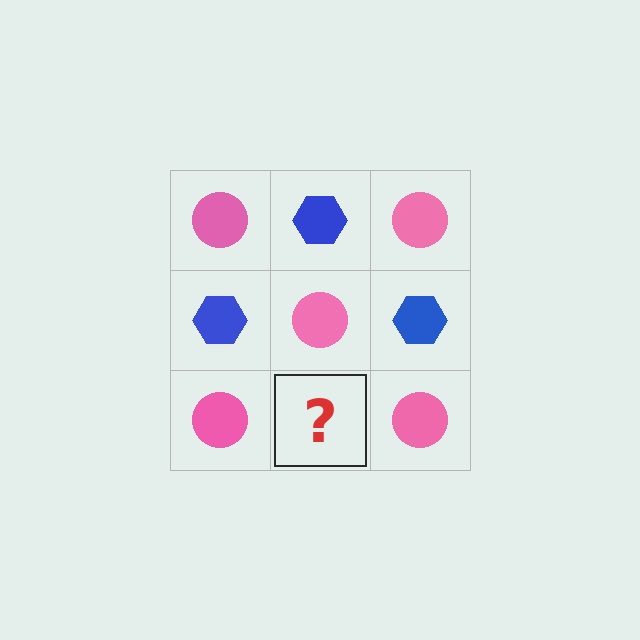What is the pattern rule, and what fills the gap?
The rule is that it alternates pink circle and blue hexagon in a checkerboard pattern. The gap should be filled with a blue hexagon.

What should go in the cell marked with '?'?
The missing cell should contain a blue hexagon.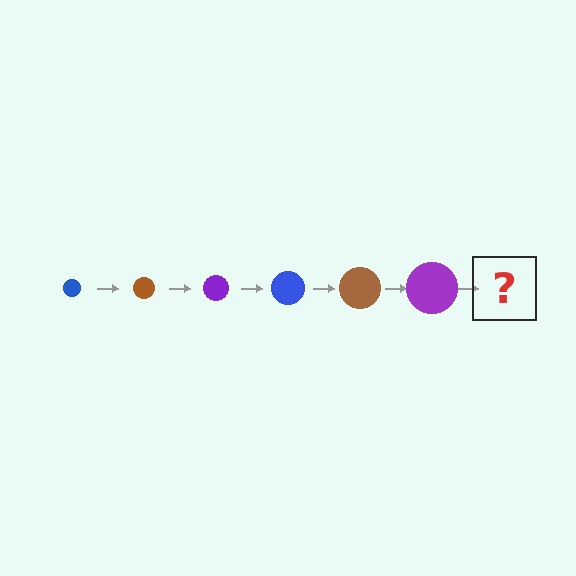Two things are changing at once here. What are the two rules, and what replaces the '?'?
The two rules are that the circle grows larger each step and the color cycles through blue, brown, and purple. The '?' should be a blue circle, larger than the previous one.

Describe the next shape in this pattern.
It should be a blue circle, larger than the previous one.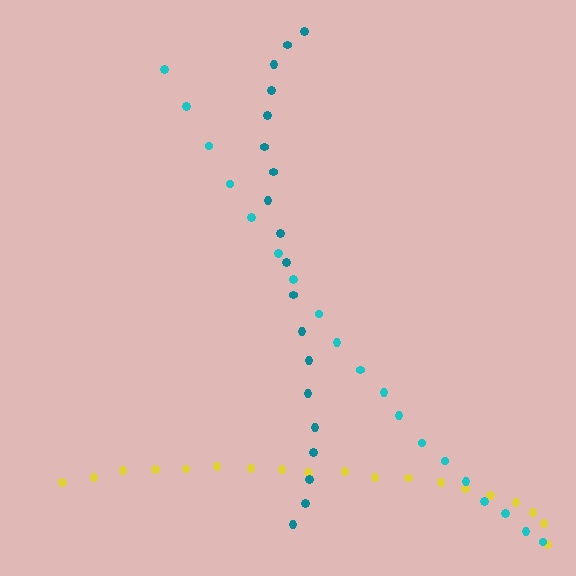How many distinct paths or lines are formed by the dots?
There are 3 distinct paths.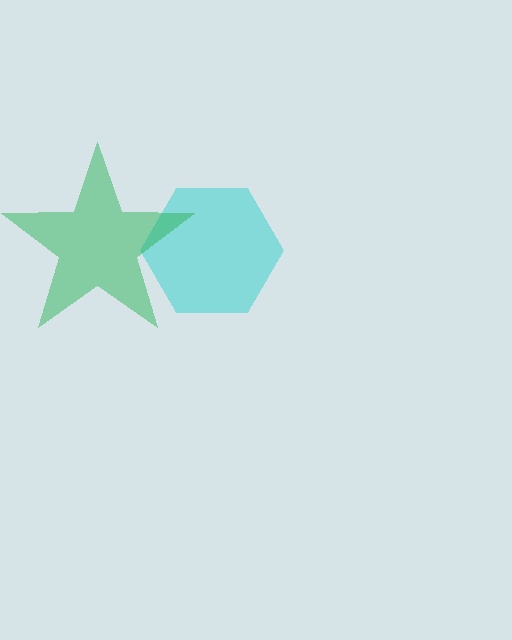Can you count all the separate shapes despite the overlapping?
Yes, there are 2 separate shapes.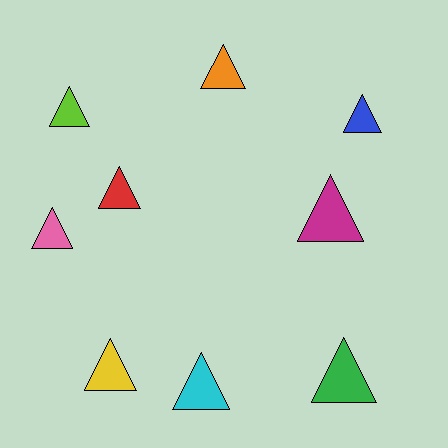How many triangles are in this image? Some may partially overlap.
There are 9 triangles.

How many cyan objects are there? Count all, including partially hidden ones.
There is 1 cyan object.